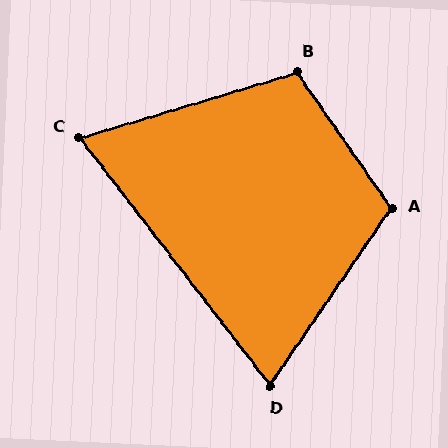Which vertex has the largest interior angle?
A, at approximately 111 degrees.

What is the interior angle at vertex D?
Approximately 72 degrees (acute).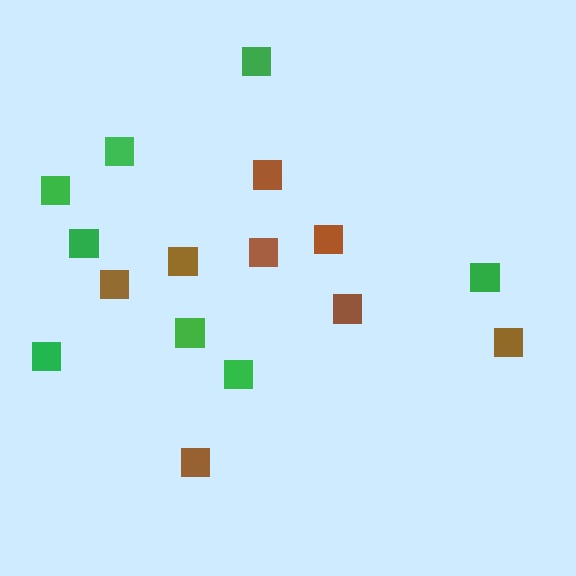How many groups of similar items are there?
There are 2 groups: one group of brown squares (8) and one group of green squares (8).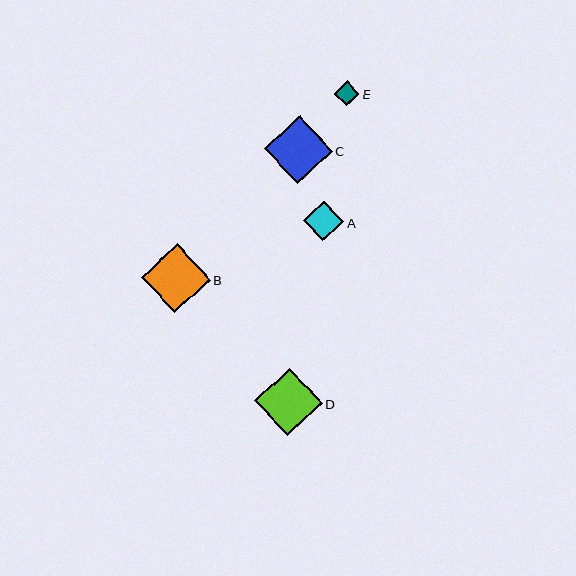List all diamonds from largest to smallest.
From largest to smallest: B, C, D, A, E.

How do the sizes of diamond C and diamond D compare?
Diamond C and diamond D are approximately the same size.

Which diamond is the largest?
Diamond B is the largest with a size of approximately 69 pixels.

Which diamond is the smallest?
Diamond E is the smallest with a size of approximately 25 pixels.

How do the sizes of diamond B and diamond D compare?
Diamond B and diamond D are approximately the same size.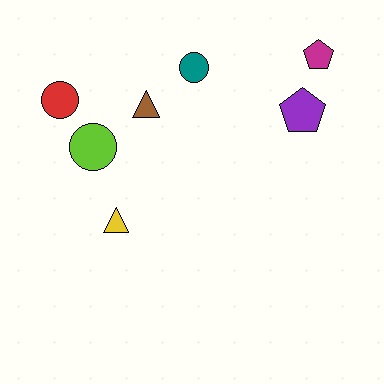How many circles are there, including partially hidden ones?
There are 3 circles.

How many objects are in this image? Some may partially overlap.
There are 7 objects.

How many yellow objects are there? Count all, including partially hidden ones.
There is 1 yellow object.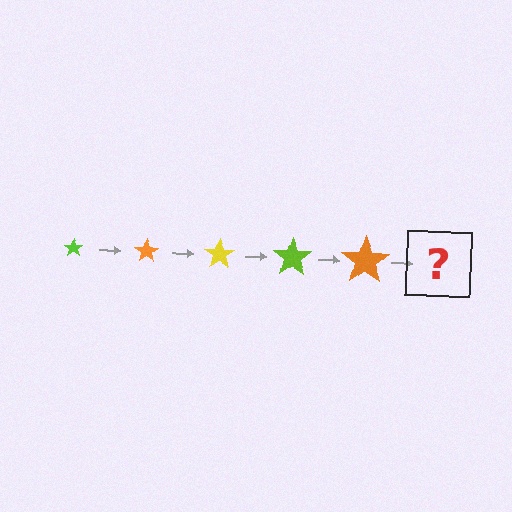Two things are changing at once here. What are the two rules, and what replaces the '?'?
The two rules are that the star grows larger each step and the color cycles through lime, orange, and yellow. The '?' should be a yellow star, larger than the previous one.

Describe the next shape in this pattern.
It should be a yellow star, larger than the previous one.